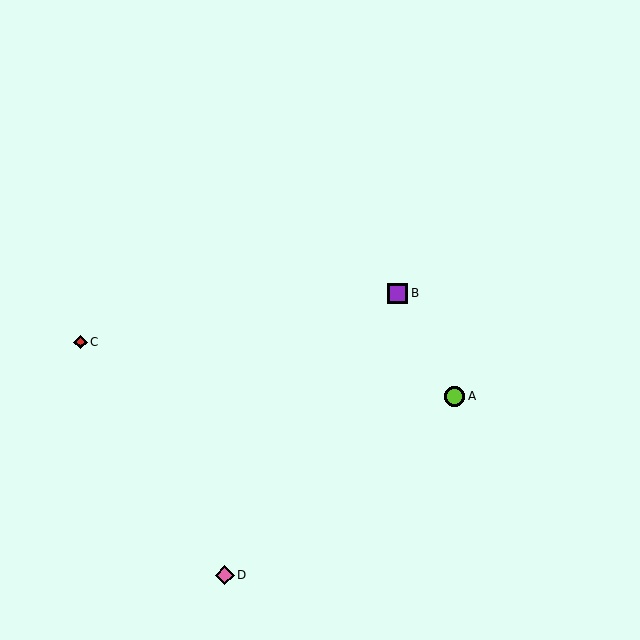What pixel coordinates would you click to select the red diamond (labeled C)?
Click at (80, 342) to select the red diamond C.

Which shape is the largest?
The lime circle (labeled A) is the largest.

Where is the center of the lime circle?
The center of the lime circle is at (455, 396).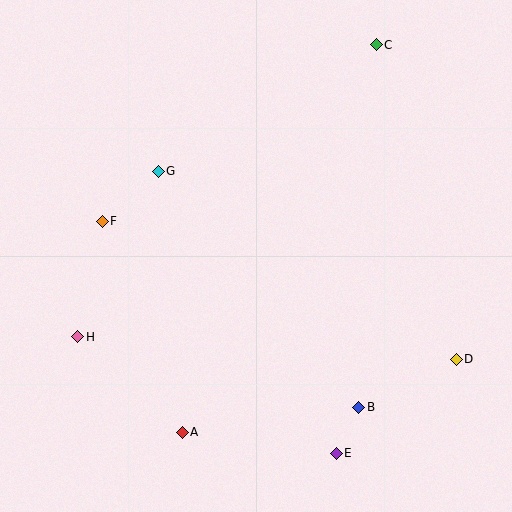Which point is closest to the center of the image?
Point G at (158, 171) is closest to the center.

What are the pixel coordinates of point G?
Point G is at (158, 171).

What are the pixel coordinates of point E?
Point E is at (336, 453).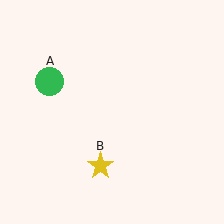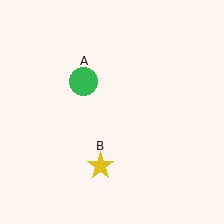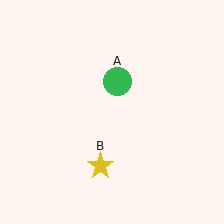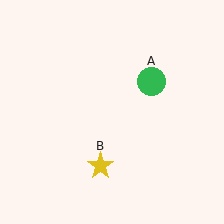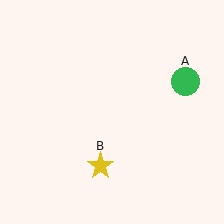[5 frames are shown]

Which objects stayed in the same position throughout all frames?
Yellow star (object B) remained stationary.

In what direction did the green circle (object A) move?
The green circle (object A) moved right.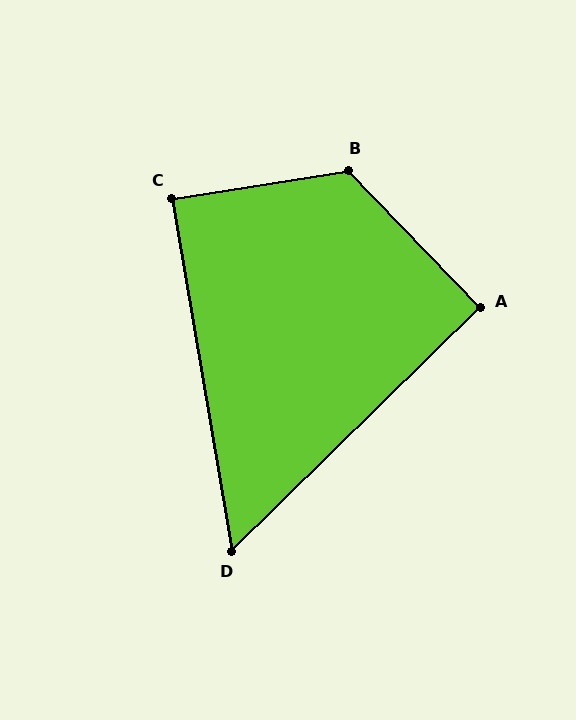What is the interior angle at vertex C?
Approximately 89 degrees (approximately right).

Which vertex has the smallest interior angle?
D, at approximately 55 degrees.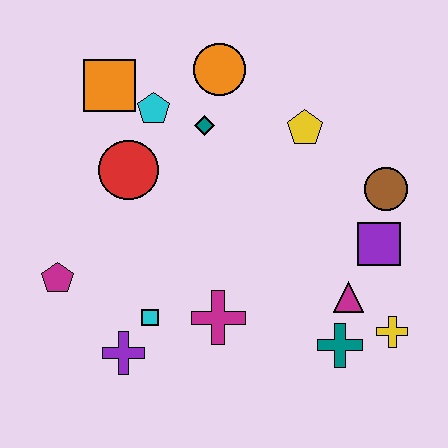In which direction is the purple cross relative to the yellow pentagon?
The purple cross is below the yellow pentagon.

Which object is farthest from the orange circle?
The yellow cross is farthest from the orange circle.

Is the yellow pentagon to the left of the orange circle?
No